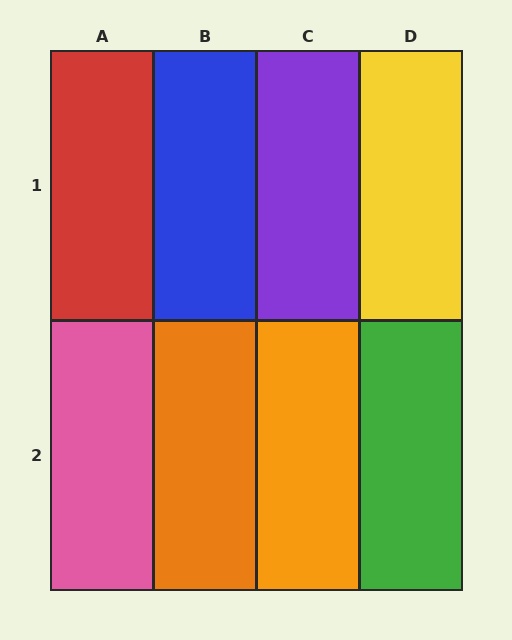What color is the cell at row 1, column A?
Red.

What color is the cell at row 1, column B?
Blue.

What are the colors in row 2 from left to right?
Pink, orange, orange, green.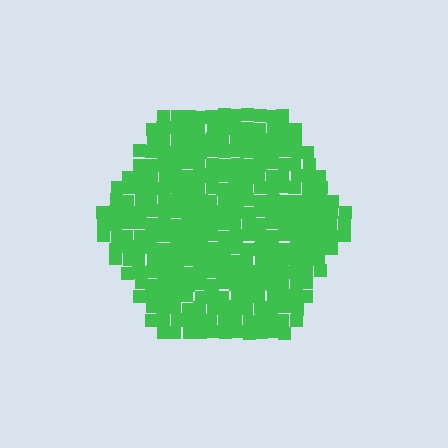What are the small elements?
The small elements are squares.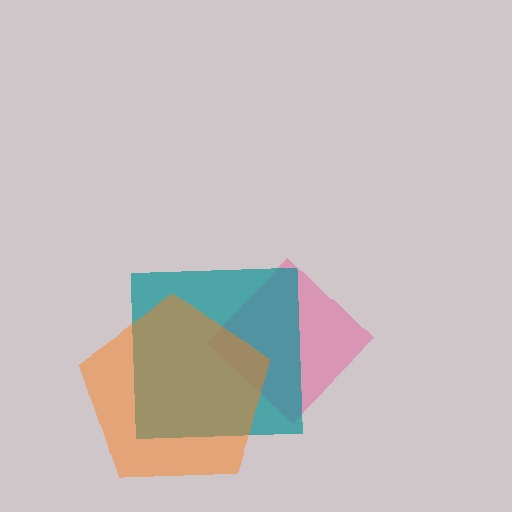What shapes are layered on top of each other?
The layered shapes are: a pink diamond, a teal square, an orange pentagon.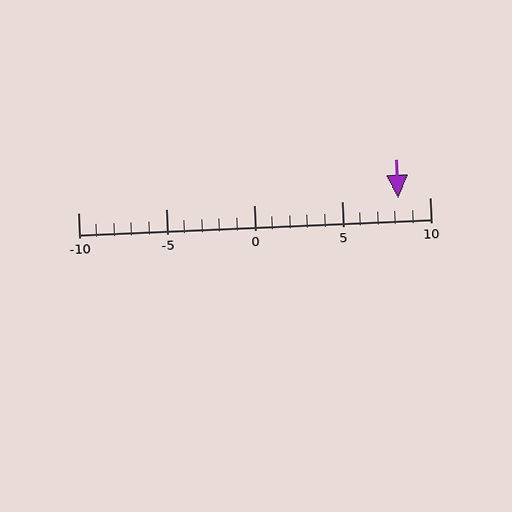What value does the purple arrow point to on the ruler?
The purple arrow points to approximately 8.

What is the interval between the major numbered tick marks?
The major tick marks are spaced 5 units apart.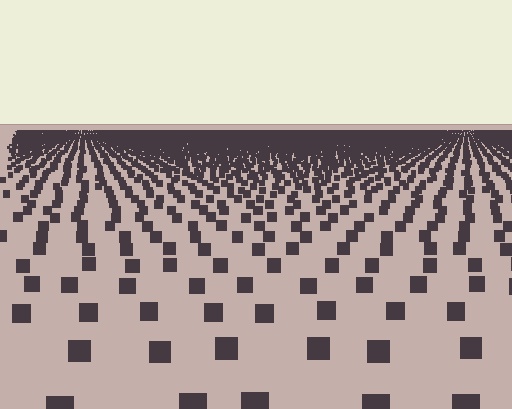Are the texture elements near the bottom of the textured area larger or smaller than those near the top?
Larger. Near the bottom, elements are closer to the viewer and appear at a bigger on-screen size.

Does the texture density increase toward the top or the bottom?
Density increases toward the top.